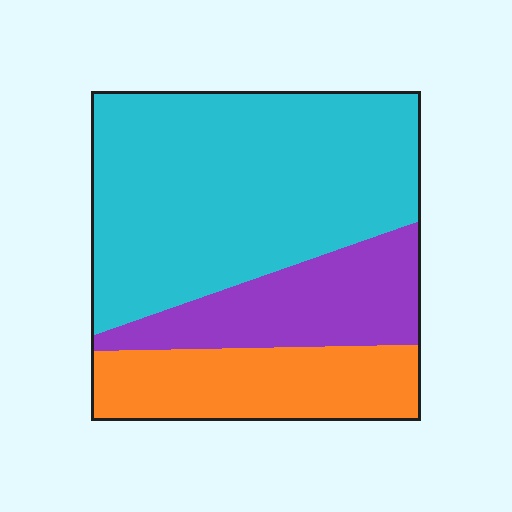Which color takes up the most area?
Cyan, at roughly 55%.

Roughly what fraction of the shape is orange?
Orange covers 22% of the shape.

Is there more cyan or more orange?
Cyan.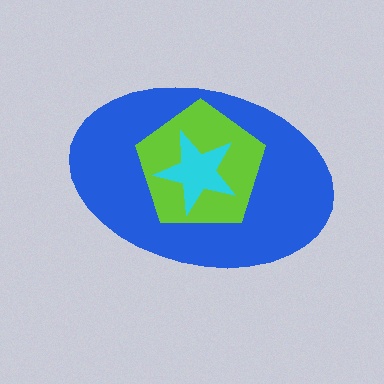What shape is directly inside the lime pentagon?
The cyan star.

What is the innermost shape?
The cyan star.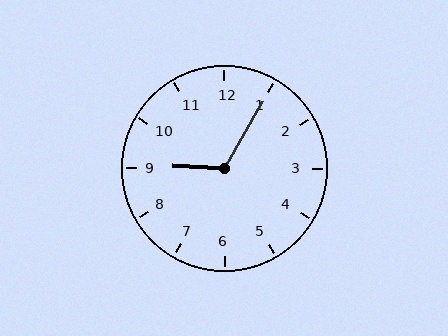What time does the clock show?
9:05.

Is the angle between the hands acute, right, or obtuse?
It is obtuse.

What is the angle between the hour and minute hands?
Approximately 118 degrees.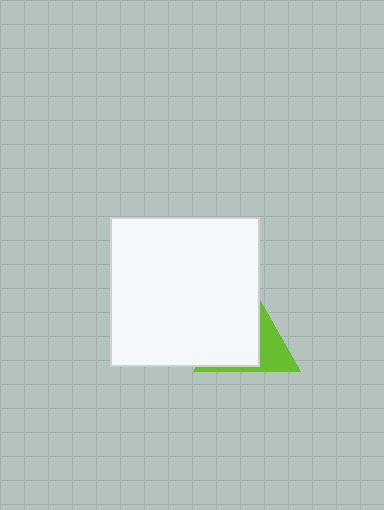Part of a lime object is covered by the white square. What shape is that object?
It is a triangle.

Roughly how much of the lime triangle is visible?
A small part of it is visible (roughly 35%).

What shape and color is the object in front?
The object in front is a white square.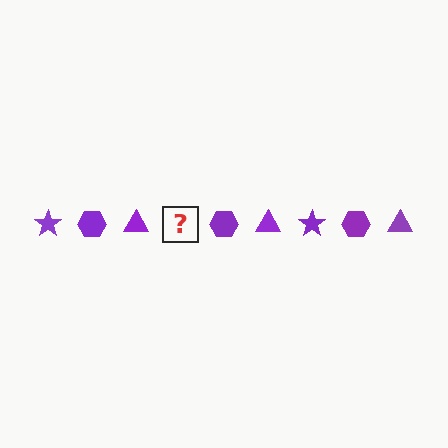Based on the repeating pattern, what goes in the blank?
The blank should be a purple star.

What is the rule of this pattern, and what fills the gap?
The rule is that the pattern cycles through star, hexagon, triangle shapes in purple. The gap should be filled with a purple star.